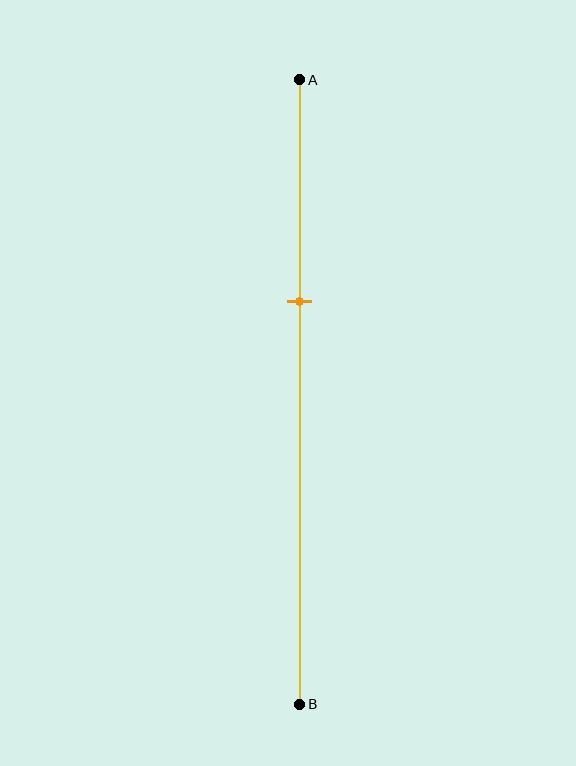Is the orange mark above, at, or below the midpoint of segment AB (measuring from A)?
The orange mark is above the midpoint of segment AB.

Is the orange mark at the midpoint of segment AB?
No, the mark is at about 35% from A, not at the 50% midpoint.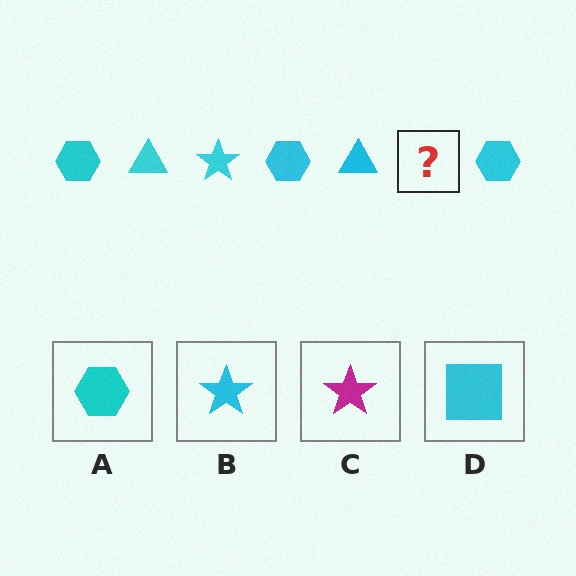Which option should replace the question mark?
Option B.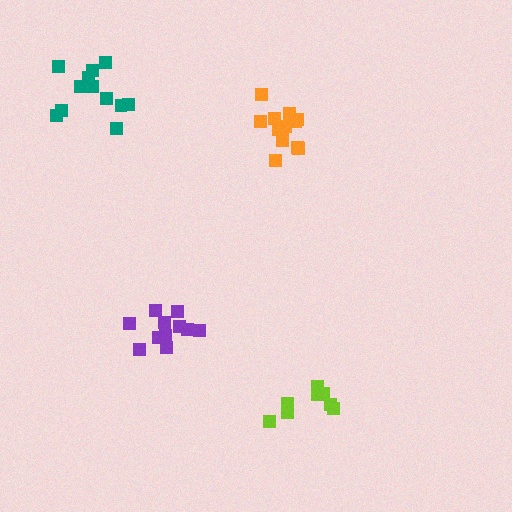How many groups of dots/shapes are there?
There are 4 groups.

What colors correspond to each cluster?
The clusters are colored: lime, purple, teal, orange.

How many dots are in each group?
Group 1: 8 dots, Group 2: 11 dots, Group 3: 12 dots, Group 4: 13 dots (44 total).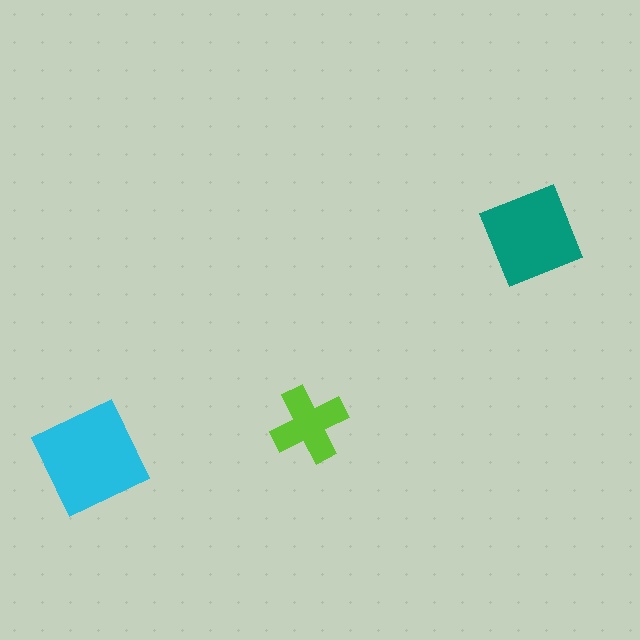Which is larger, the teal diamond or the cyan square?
The cyan square.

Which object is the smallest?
The lime cross.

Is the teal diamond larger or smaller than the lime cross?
Larger.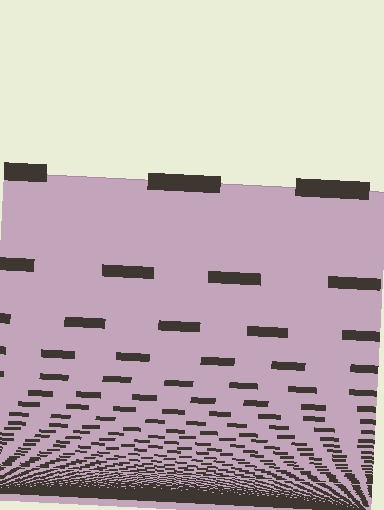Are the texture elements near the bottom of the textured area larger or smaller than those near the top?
Smaller. The gradient is inverted — elements near the bottom are smaller and denser.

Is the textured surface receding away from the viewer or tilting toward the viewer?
The surface appears to tilt toward the viewer. Texture elements get larger and sparser toward the top.